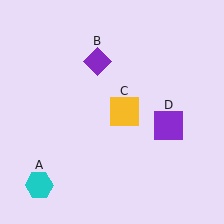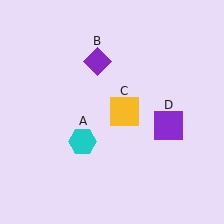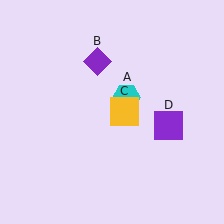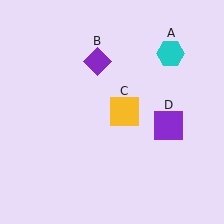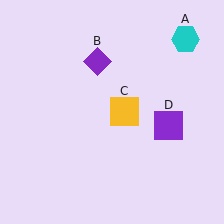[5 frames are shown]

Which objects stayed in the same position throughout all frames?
Purple diamond (object B) and yellow square (object C) and purple square (object D) remained stationary.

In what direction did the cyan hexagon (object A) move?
The cyan hexagon (object A) moved up and to the right.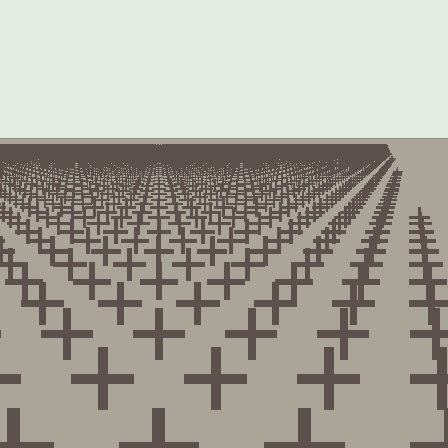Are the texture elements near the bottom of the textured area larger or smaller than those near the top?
Larger. Near the bottom, elements are closer to the viewer and appear at a bigger on-screen size.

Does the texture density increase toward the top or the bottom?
Density increases toward the top.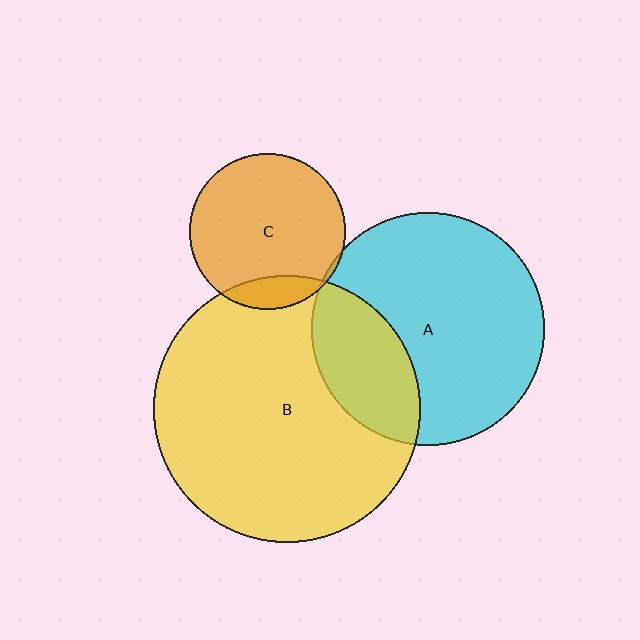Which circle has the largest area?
Circle B (yellow).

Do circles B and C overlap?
Yes.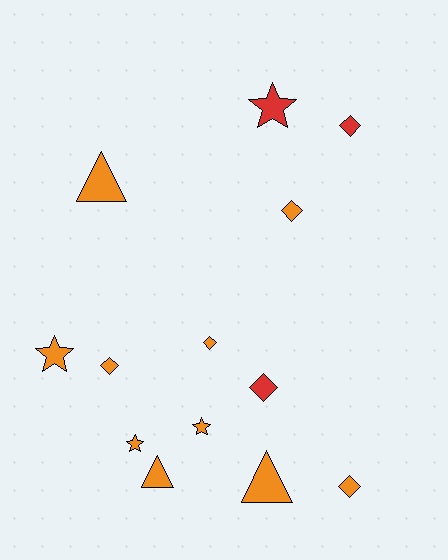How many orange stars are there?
There are 3 orange stars.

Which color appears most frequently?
Orange, with 10 objects.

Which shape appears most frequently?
Diamond, with 6 objects.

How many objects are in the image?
There are 13 objects.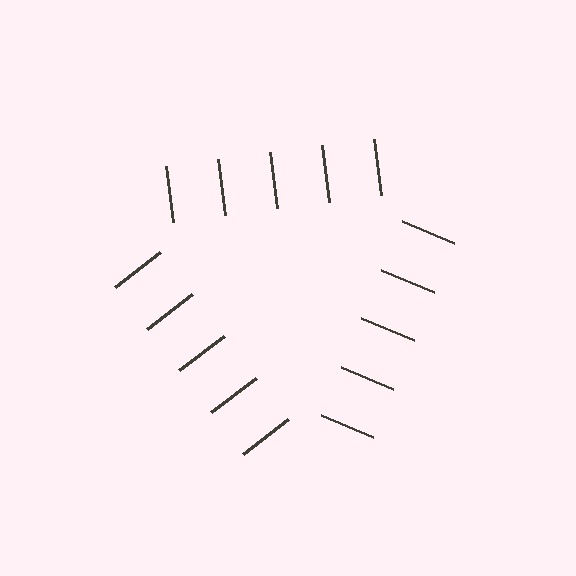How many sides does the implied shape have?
3 sides — the line-ends trace a triangle.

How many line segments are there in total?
15 — 5 along each of the 3 edges.